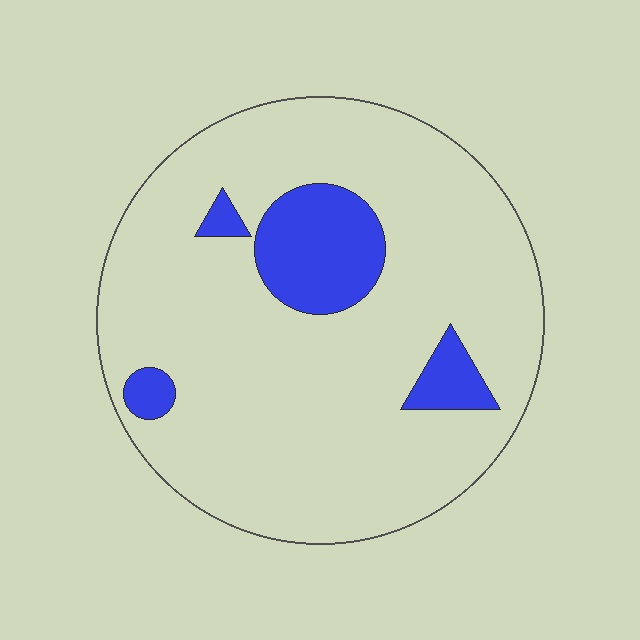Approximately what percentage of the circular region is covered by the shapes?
Approximately 15%.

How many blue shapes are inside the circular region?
4.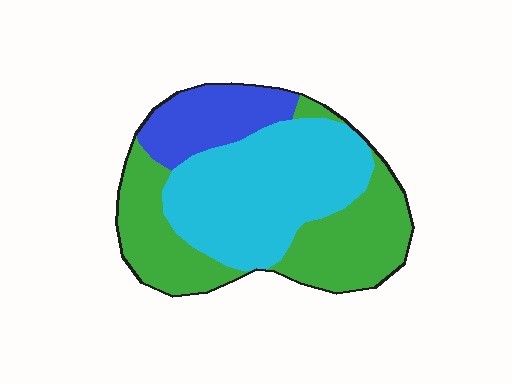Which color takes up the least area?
Blue, at roughly 15%.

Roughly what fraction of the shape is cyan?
Cyan takes up between a quarter and a half of the shape.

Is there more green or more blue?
Green.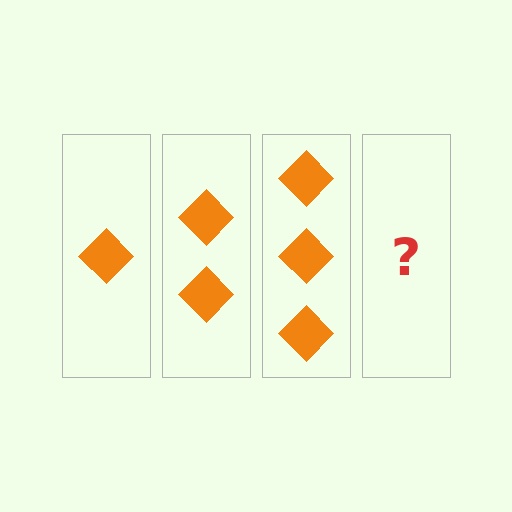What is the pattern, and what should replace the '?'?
The pattern is that each step adds one more diamond. The '?' should be 4 diamonds.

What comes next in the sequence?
The next element should be 4 diamonds.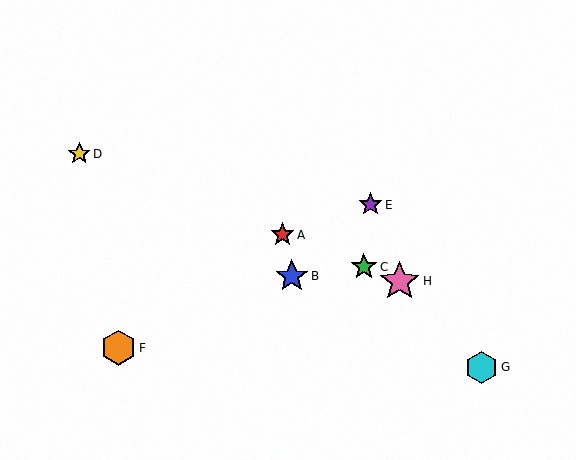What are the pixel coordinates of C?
Object C is at (364, 267).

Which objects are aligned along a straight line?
Objects A, C, D, H are aligned along a straight line.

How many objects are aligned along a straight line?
4 objects (A, C, D, H) are aligned along a straight line.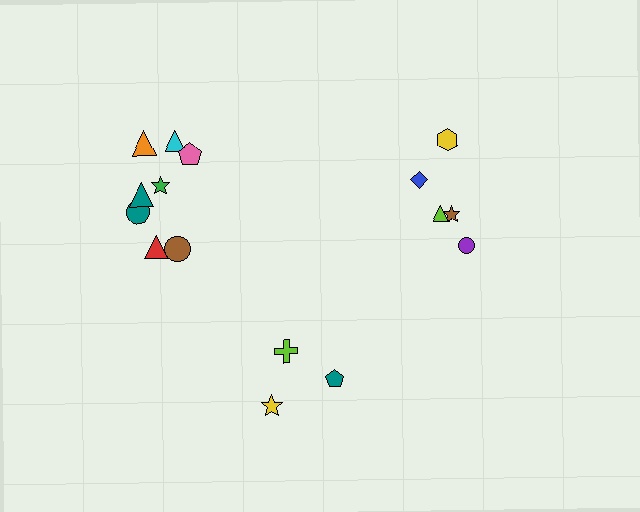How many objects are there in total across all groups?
There are 16 objects.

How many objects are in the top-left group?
There are 8 objects.